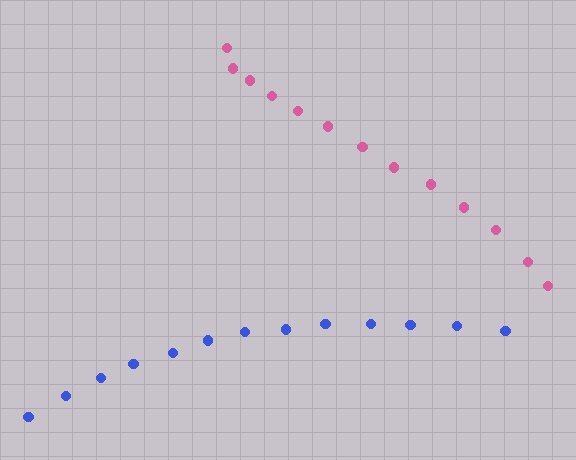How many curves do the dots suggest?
There are 2 distinct paths.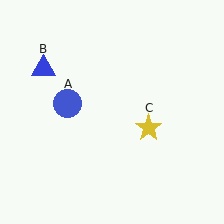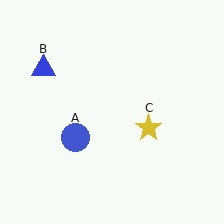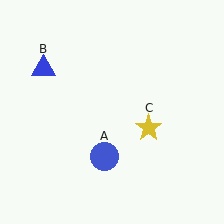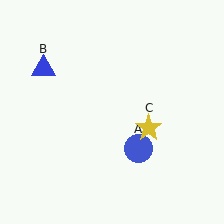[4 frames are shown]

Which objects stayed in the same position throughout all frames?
Blue triangle (object B) and yellow star (object C) remained stationary.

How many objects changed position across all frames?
1 object changed position: blue circle (object A).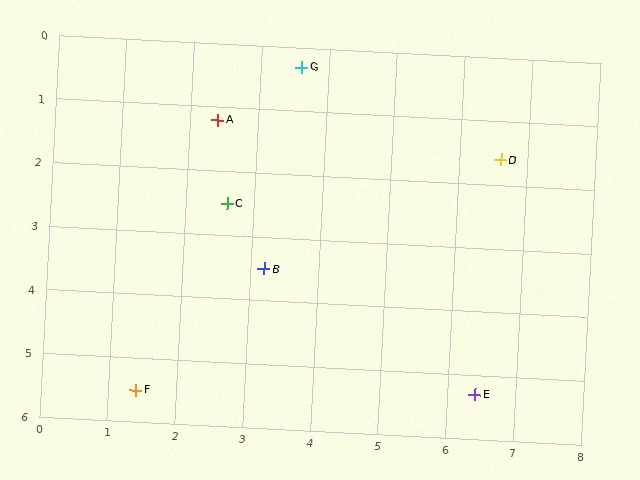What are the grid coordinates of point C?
Point C is at approximately (2.6, 2.5).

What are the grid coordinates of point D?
Point D is at approximately (6.6, 1.6).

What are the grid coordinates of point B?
Point B is at approximately (3.2, 3.5).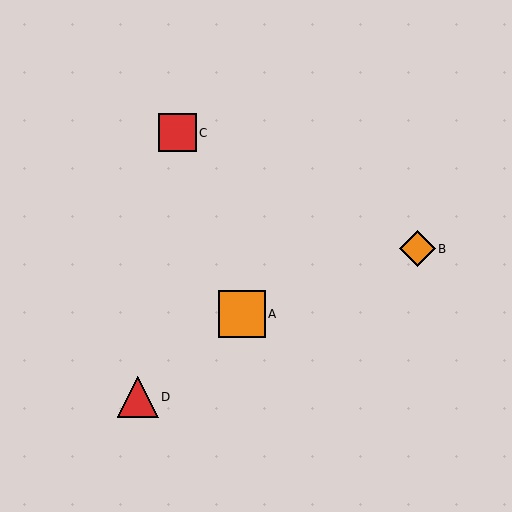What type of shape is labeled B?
Shape B is an orange diamond.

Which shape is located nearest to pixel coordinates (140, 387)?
The red triangle (labeled D) at (138, 397) is nearest to that location.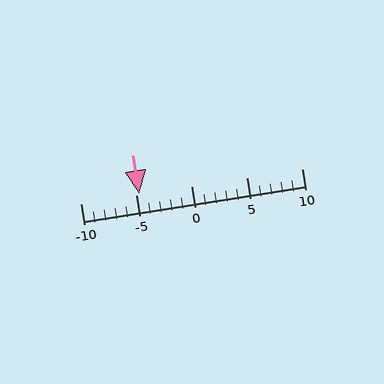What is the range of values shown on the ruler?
The ruler shows values from -10 to 10.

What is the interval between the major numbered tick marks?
The major tick marks are spaced 5 units apart.